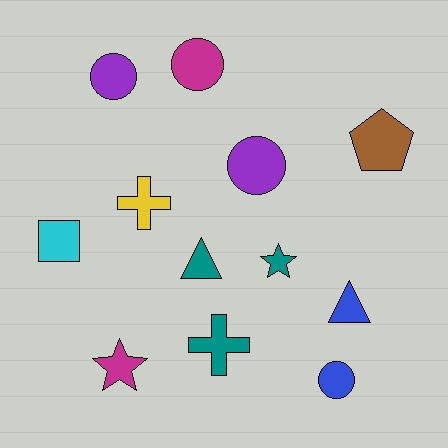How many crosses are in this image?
There are 2 crosses.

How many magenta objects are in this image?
There are 2 magenta objects.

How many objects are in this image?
There are 12 objects.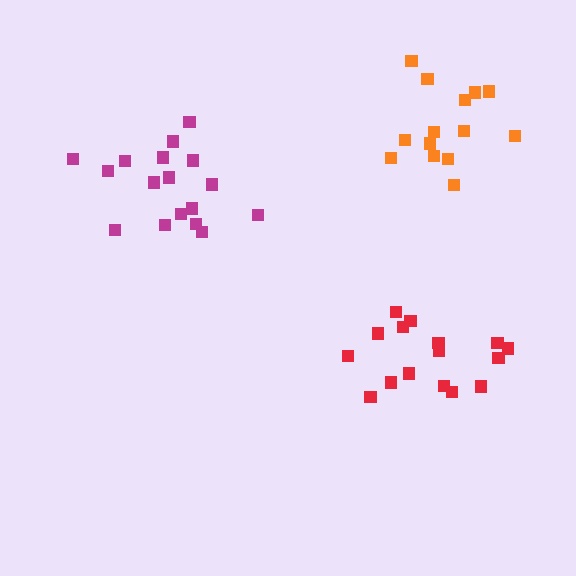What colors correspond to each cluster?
The clusters are colored: red, magenta, orange.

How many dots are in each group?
Group 1: 16 dots, Group 2: 17 dots, Group 3: 14 dots (47 total).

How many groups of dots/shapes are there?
There are 3 groups.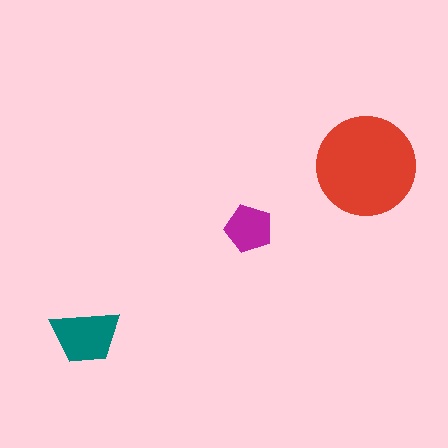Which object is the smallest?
The magenta pentagon.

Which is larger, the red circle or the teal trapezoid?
The red circle.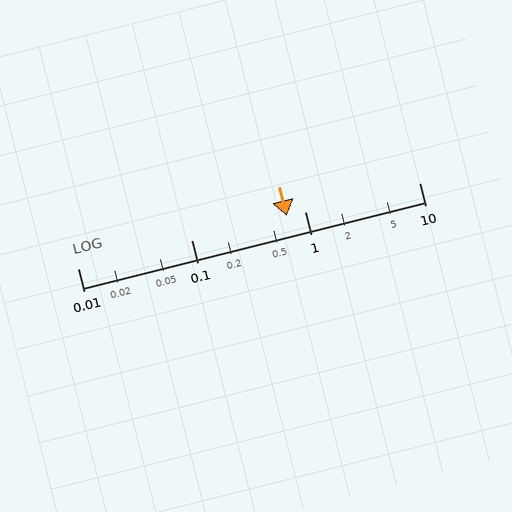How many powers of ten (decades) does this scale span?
The scale spans 3 decades, from 0.01 to 10.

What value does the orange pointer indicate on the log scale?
The pointer indicates approximately 0.69.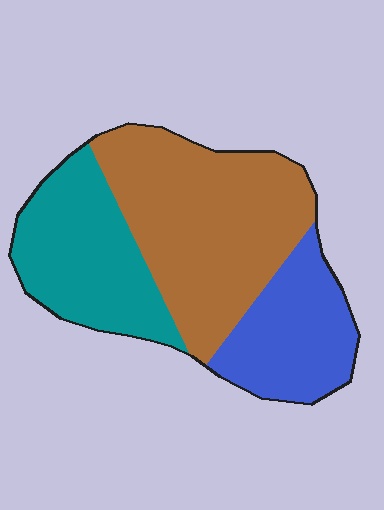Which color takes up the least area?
Blue, at roughly 25%.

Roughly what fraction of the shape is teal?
Teal covers roughly 30% of the shape.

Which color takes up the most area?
Brown, at roughly 45%.